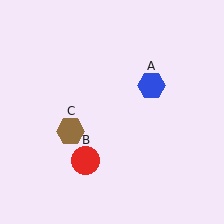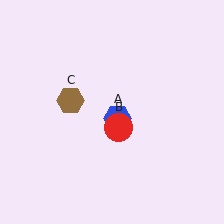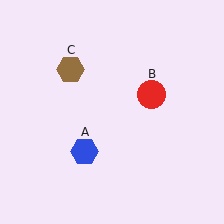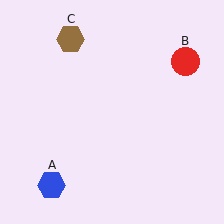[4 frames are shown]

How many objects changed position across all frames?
3 objects changed position: blue hexagon (object A), red circle (object B), brown hexagon (object C).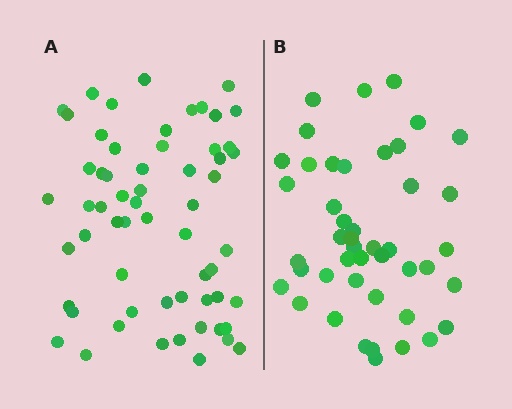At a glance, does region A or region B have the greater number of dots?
Region A (the left region) has more dots.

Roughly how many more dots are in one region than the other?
Region A has approximately 15 more dots than region B.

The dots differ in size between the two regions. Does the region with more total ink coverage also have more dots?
No. Region B has more total ink coverage because its dots are larger, but region A actually contains more individual dots. Total area can be misleading — the number of items is what matters here.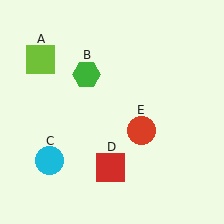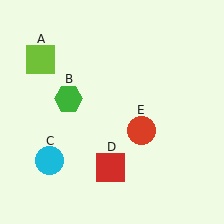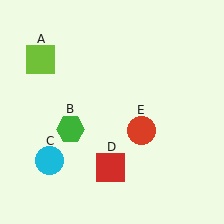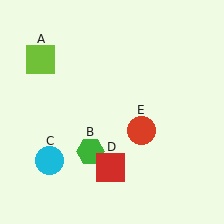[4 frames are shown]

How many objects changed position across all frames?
1 object changed position: green hexagon (object B).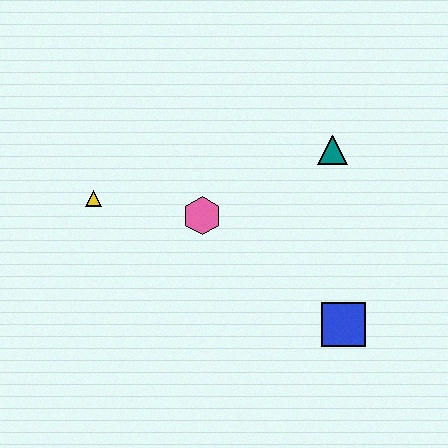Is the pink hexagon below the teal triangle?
Yes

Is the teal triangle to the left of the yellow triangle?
No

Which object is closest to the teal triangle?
The pink hexagon is closest to the teal triangle.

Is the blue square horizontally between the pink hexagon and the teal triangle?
No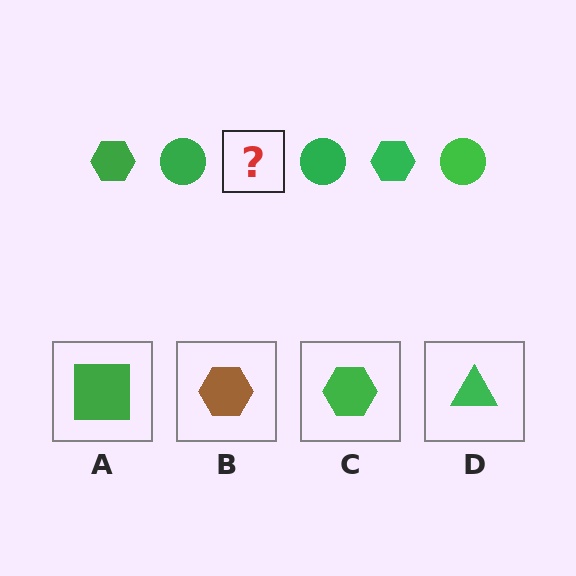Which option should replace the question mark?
Option C.